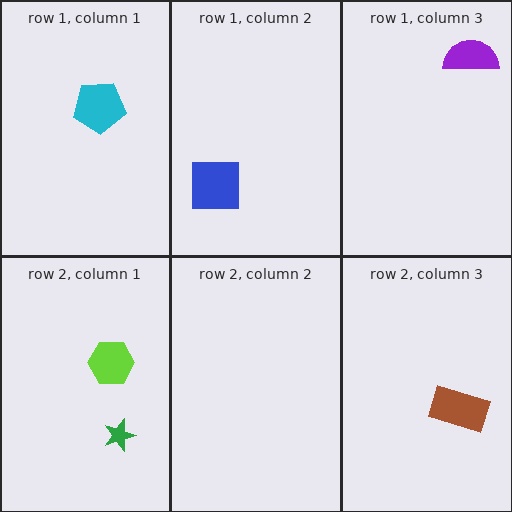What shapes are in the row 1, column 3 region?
The purple semicircle.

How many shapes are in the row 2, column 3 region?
1.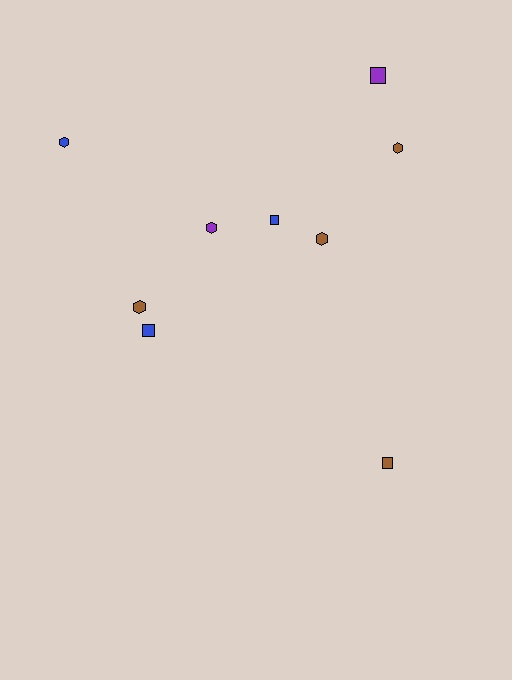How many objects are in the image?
There are 9 objects.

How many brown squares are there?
There is 1 brown square.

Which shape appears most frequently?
Hexagon, with 5 objects.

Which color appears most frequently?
Brown, with 4 objects.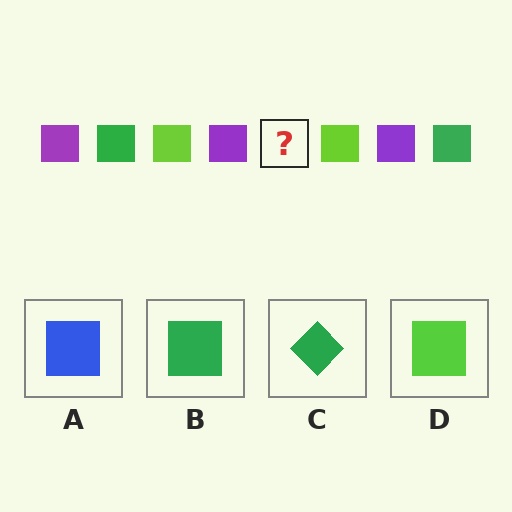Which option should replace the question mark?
Option B.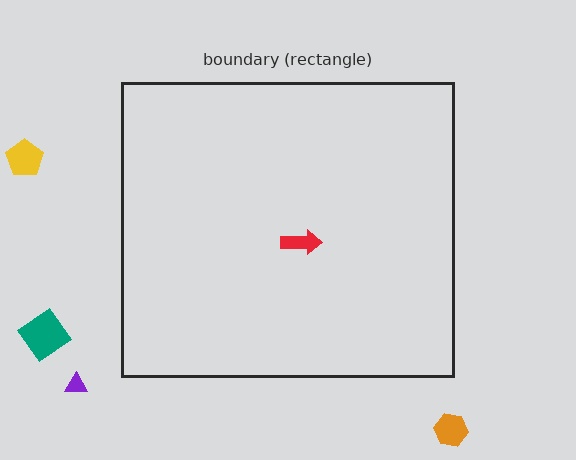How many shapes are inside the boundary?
1 inside, 4 outside.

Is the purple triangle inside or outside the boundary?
Outside.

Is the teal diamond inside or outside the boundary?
Outside.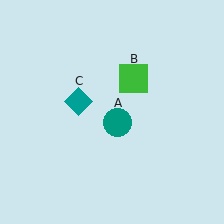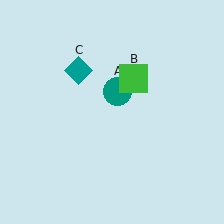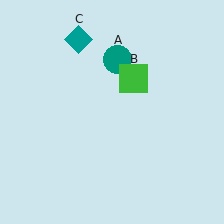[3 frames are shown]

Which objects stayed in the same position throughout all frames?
Green square (object B) remained stationary.